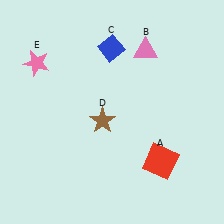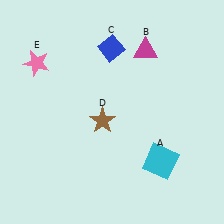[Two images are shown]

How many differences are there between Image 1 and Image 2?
There are 2 differences between the two images.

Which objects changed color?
A changed from red to cyan. B changed from pink to magenta.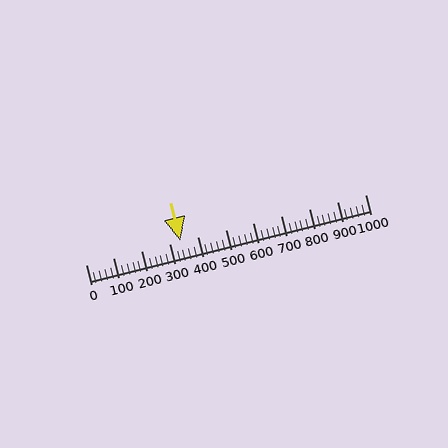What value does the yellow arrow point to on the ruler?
The yellow arrow points to approximately 340.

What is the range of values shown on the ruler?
The ruler shows values from 0 to 1000.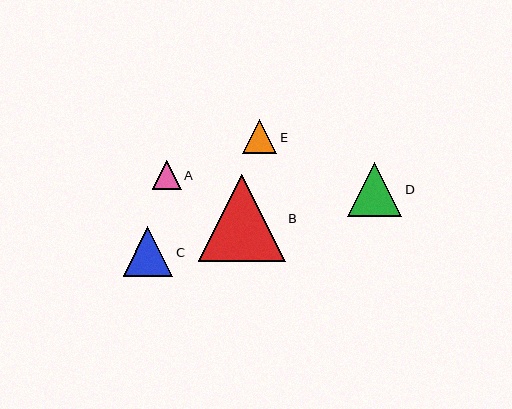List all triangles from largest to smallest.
From largest to smallest: B, D, C, E, A.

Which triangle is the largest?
Triangle B is the largest with a size of approximately 87 pixels.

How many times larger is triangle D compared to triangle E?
Triangle D is approximately 1.6 times the size of triangle E.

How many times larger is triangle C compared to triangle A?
Triangle C is approximately 1.7 times the size of triangle A.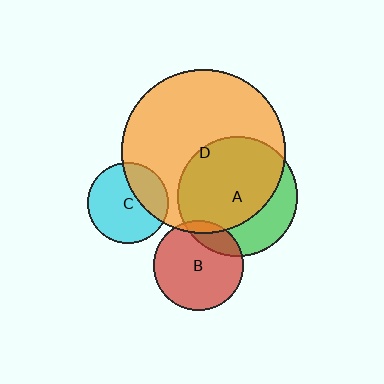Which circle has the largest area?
Circle D (orange).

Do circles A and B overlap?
Yes.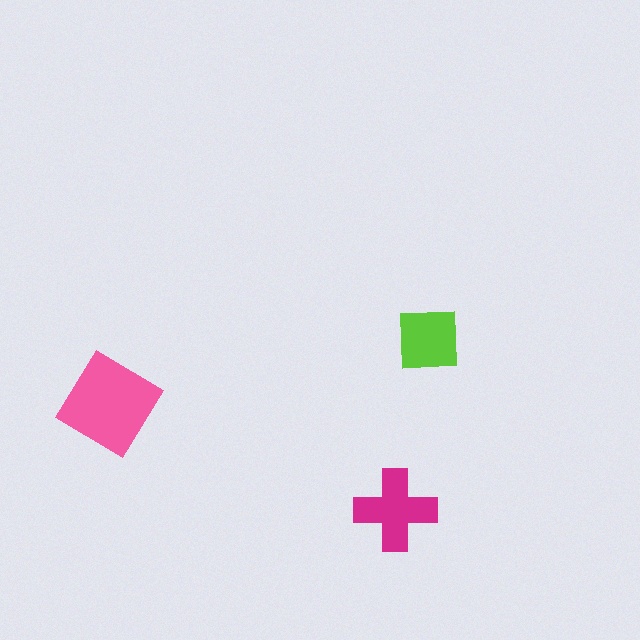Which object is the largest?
The pink diamond.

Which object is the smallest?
The lime square.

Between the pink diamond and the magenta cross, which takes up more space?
The pink diamond.